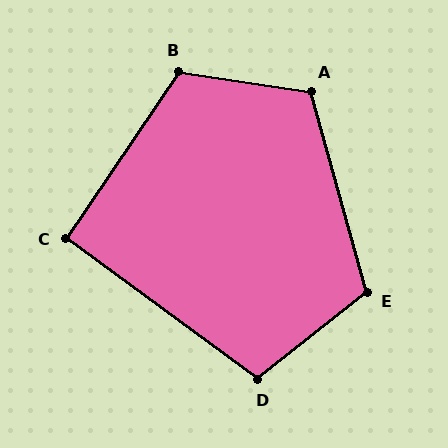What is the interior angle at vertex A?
Approximately 114 degrees (obtuse).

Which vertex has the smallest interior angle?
C, at approximately 92 degrees.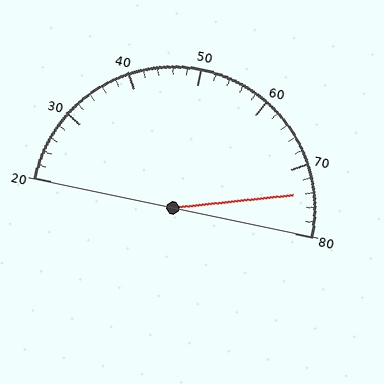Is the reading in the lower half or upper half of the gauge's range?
The reading is in the upper half of the range (20 to 80).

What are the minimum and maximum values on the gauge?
The gauge ranges from 20 to 80.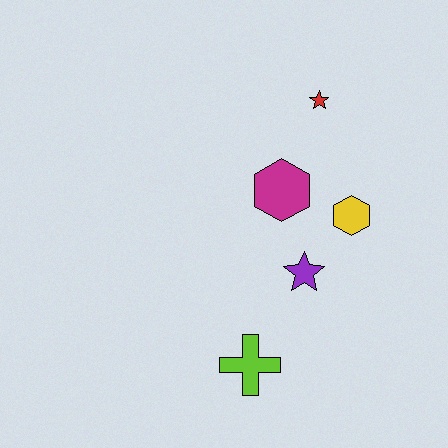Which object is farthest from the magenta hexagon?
The lime cross is farthest from the magenta hexagon.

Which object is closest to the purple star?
The yellow hexagon is closest to the purple star.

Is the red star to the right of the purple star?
Yes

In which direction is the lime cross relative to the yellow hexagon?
The lime cross is below the yellow hexagon.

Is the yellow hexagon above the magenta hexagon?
No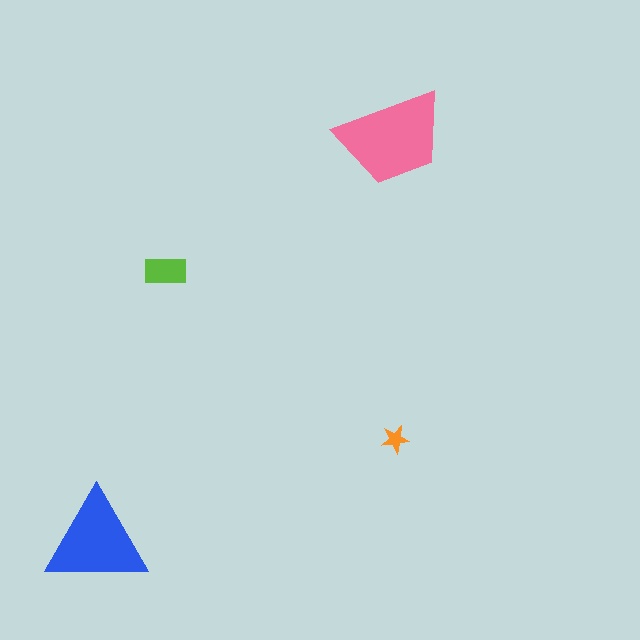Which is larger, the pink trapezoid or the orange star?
The pink trapezoid.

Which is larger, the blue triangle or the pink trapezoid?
The pink trapezoid.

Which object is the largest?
The pink trapezoid.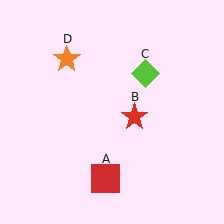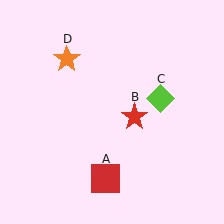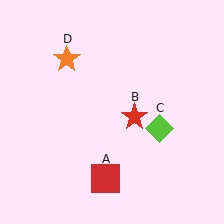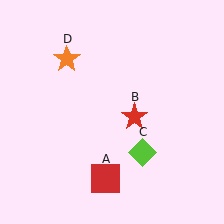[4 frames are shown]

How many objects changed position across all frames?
1 object changed position: lime diamond (object C).